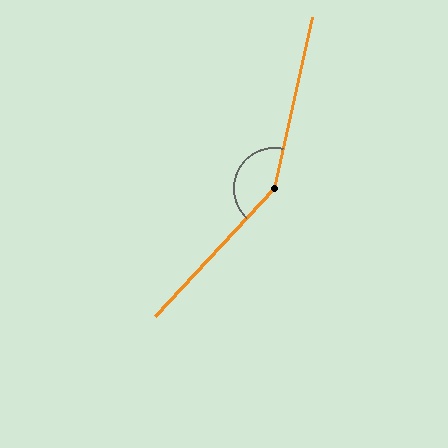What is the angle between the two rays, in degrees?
Approximately 150 degrees.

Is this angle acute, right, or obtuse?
It is obtuse.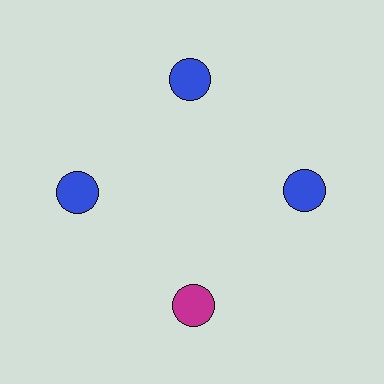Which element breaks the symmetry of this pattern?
The magenta circle at roughly the 6 o'clock position breaks the symmetry. All other shapes are blue circles.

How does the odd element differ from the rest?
It has a different color: magenta instead of blue.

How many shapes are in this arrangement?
There are 4 shapes arranged in a ring pattern.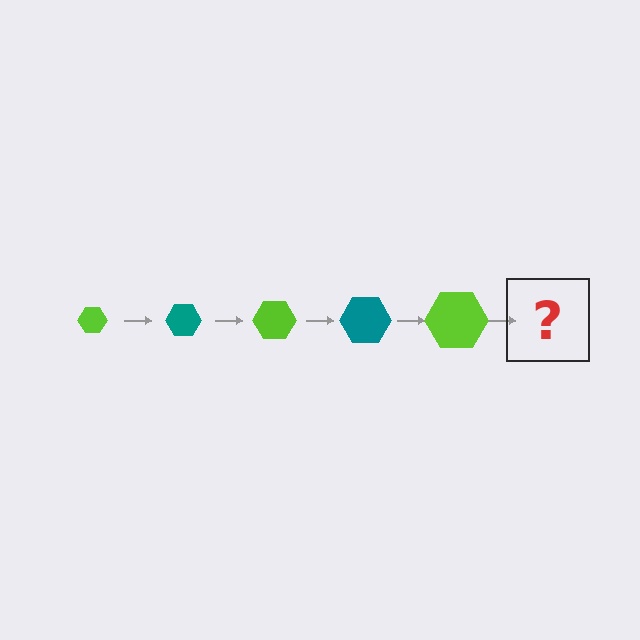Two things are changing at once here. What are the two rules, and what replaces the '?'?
The two rules are that the hexagon grows larger each step and the color cycles through lime and teal. The '?' should be a teal hexagon, larger than the previous one.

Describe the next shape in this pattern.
It should be a teal hexagon, larger than the previous one.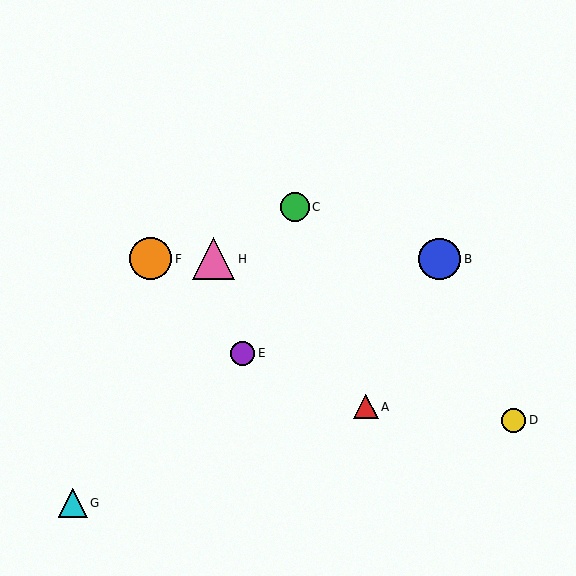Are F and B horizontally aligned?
Yes, both are at y≈259.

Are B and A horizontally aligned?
No, B is at y≈259 and A is at y≈407.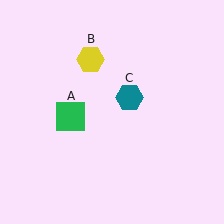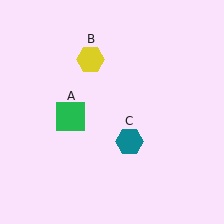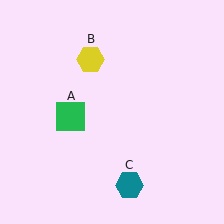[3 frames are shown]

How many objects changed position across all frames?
1 object changed position: teal hexagon (object C).